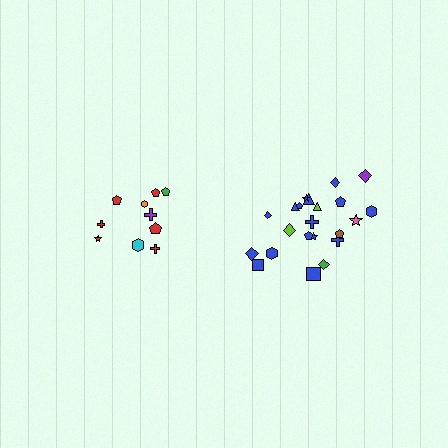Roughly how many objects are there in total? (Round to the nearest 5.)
Roughly 30 objects in total.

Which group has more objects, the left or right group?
The right group.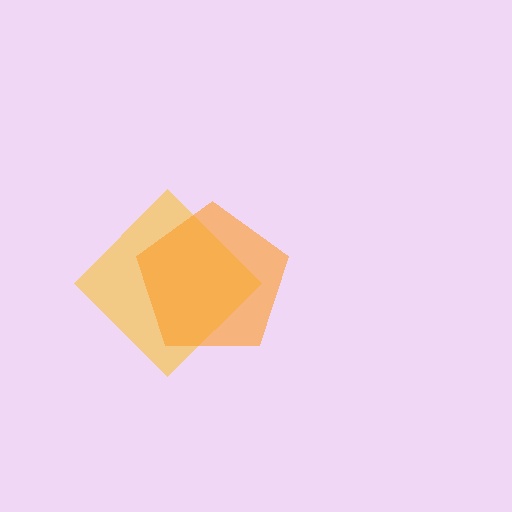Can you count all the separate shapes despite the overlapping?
Yes, there are 2 separate shapes.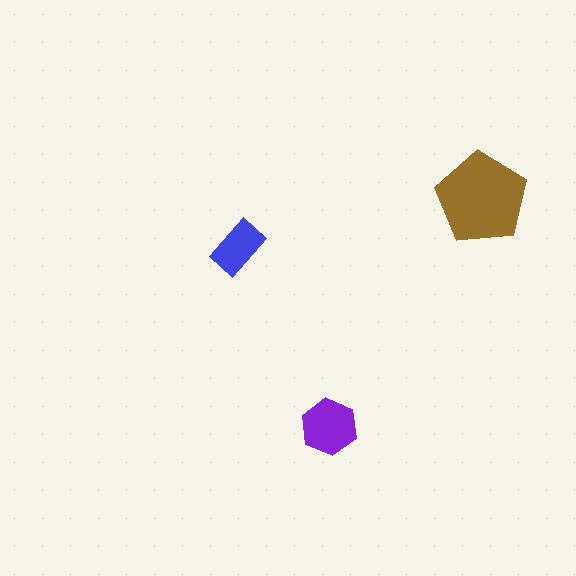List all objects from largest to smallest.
The brown pentagon, the purple hexagon, the blue rectangle.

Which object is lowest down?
The purple hexagon is bottommost.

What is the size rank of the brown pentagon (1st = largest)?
1st.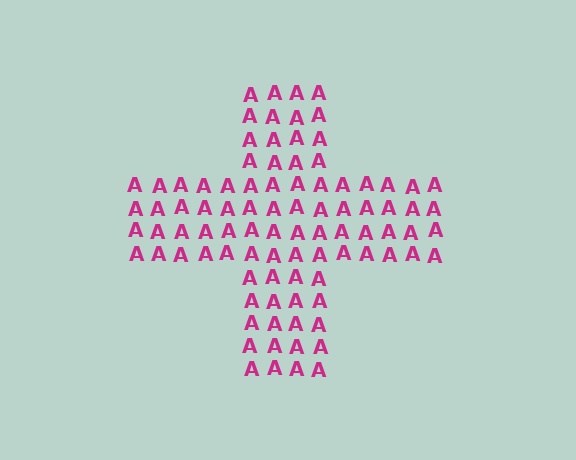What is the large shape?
The large shape is a cross.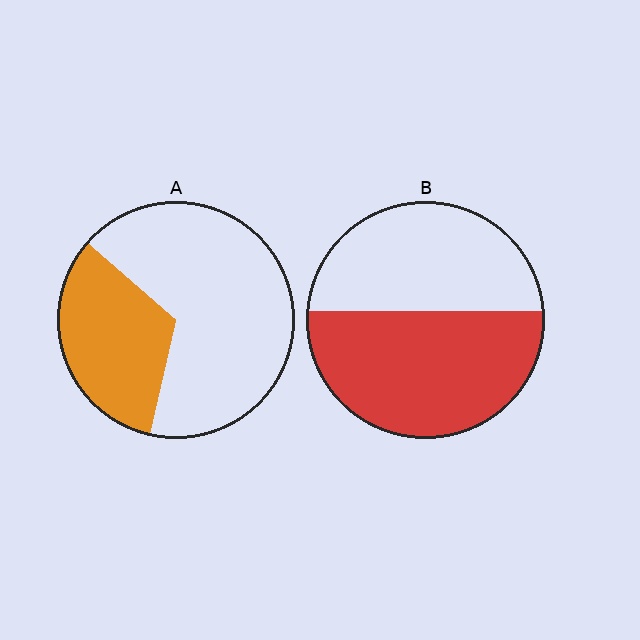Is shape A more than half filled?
No.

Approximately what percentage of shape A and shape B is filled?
A is approximately 35% and B is approximately 55%.